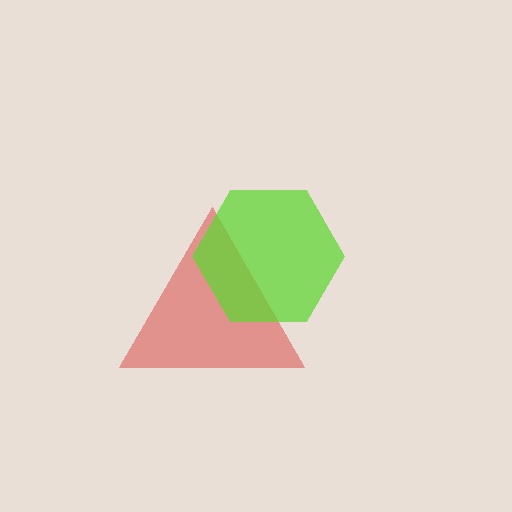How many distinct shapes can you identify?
There are 2 distinct shapes: a red triangle, a lime hexagon.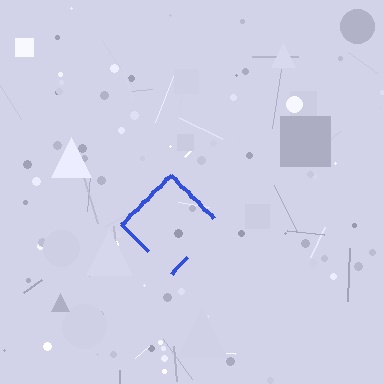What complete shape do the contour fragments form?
The contour fragments form a diamond.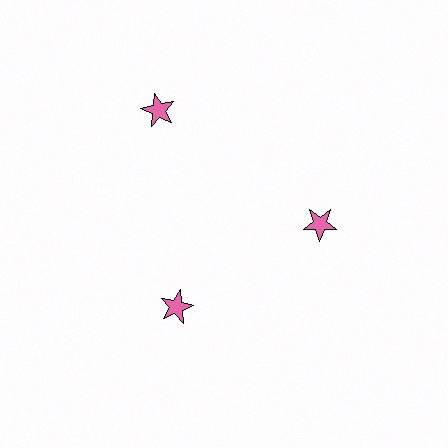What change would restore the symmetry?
The symmetry would be restored by moving it inward, back onto the ring so that all 3 stars sit at equal angles and equal distance from the center.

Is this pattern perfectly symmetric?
No. The 3 pink stars are arranged in a ring, but one element near the 11 o'clock position is pushed outward from the center, breaking the 3-fold rotational symmetry.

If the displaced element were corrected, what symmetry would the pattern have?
It would have 3-fold rotational symmetry — the pattern would map onto itself every 120 degrees.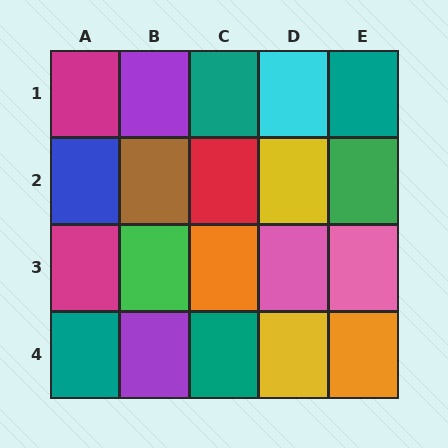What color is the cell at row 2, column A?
Blue.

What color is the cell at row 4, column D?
Yellow.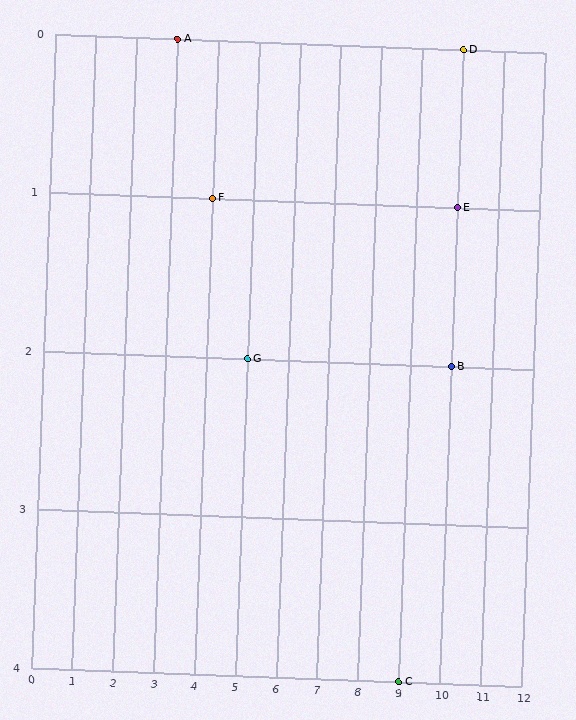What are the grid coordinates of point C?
Point C is at grid coordinates (9, 4).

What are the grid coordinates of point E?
Point E is at grid coordinates (10, 1).